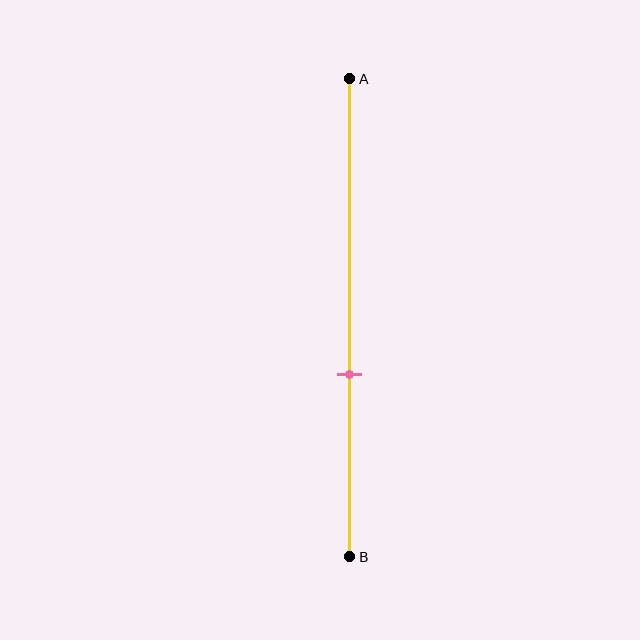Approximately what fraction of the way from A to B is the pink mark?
The pink mark is approximately 60% of the way from A to B.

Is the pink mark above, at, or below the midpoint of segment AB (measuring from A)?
The pink mark is below the midpoint of segment AB.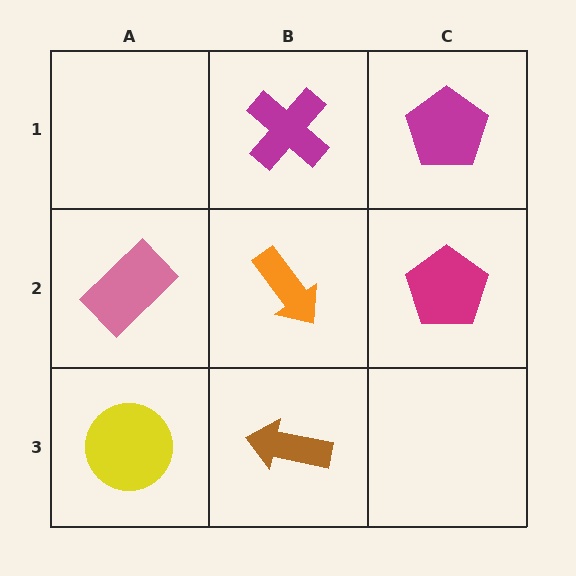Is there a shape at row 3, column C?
No, that cell is empty.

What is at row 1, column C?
A magenta pentagon.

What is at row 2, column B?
An orange arrow.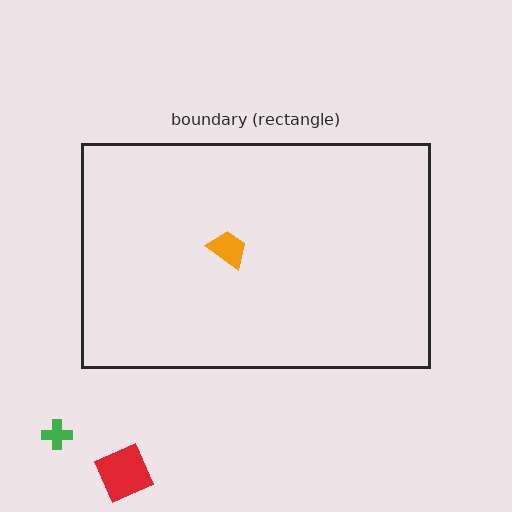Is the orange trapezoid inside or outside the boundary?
Inside.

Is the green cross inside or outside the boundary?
Outside.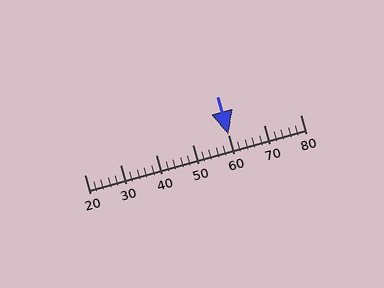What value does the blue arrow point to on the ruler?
The blue arrow points to approximately 60.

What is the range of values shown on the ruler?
The ruler shows values from 20 to 80.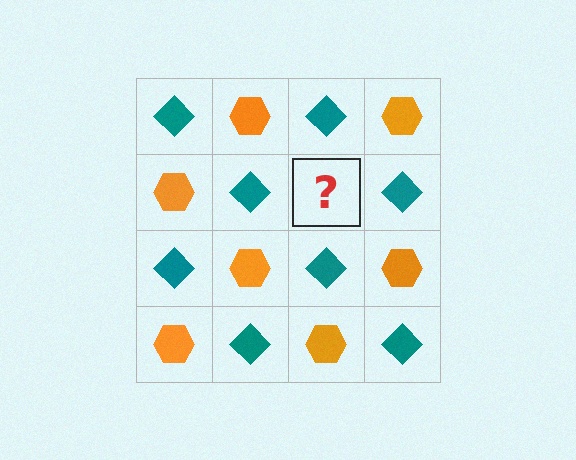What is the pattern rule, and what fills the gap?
The rule is that it alternates teal diamond and orange hexagon in a checkerboard pattern. The gap should be filled with an orange hexagon.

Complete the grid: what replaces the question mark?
The question mark should be replaced with an orange hexagon.